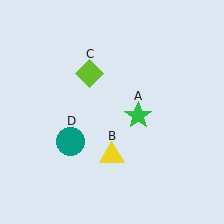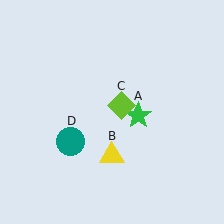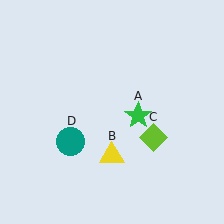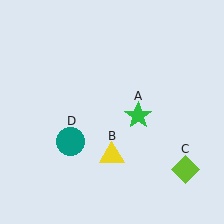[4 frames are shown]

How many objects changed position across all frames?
1 object changed position: lime diamond (object C).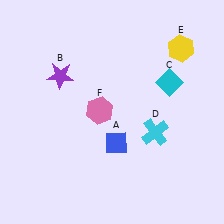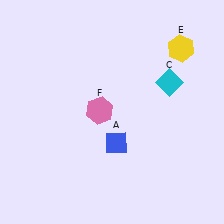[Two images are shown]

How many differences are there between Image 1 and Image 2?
There are 2 differences between the two images.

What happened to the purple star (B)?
The purple star (B) was removed in Image 2. It was in the top-left area of Image 1.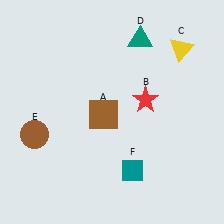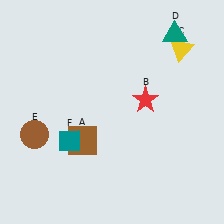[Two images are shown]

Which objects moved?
The objects that moved are: the brown square (A), the teal triangle (D), the teal diamond (F).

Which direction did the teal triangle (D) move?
The teal triangle (D) moved right.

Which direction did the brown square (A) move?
The brown square (A) moved down.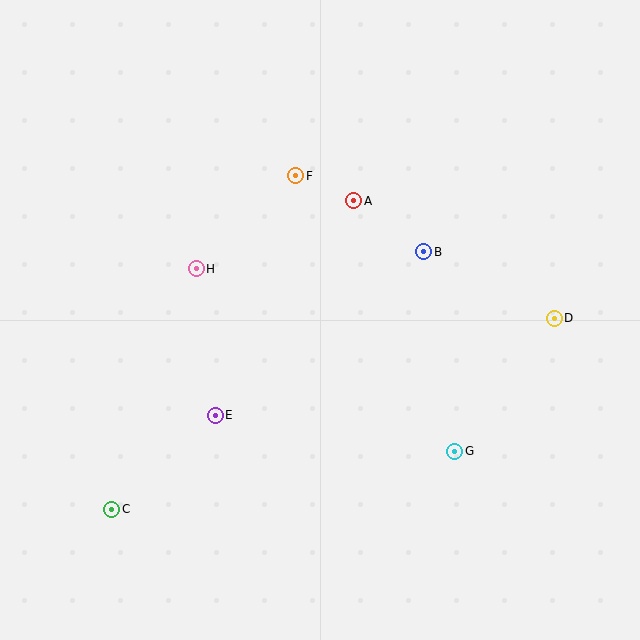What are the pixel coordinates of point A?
Point A is at (354, 201).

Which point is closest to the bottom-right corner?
Point G is closest to the bottom-right corner.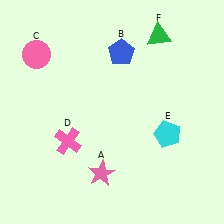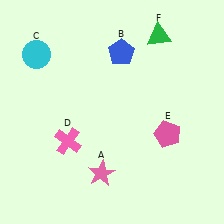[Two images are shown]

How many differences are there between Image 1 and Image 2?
There are 2 differences between the two images.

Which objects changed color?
C changed from pink to cyan. E changed from cyan to pink.